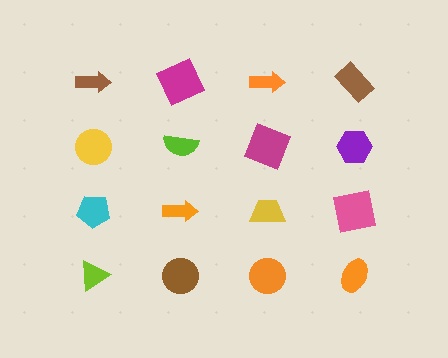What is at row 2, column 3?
A magenta square.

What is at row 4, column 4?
An orange ellipse.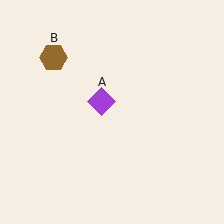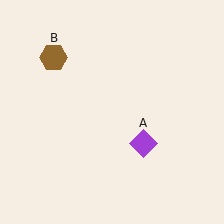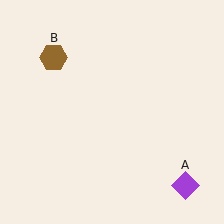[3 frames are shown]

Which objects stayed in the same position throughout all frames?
Brown hexagon (object B) remained stationary.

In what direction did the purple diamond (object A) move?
The purple diamond (object A) moved down and to the right.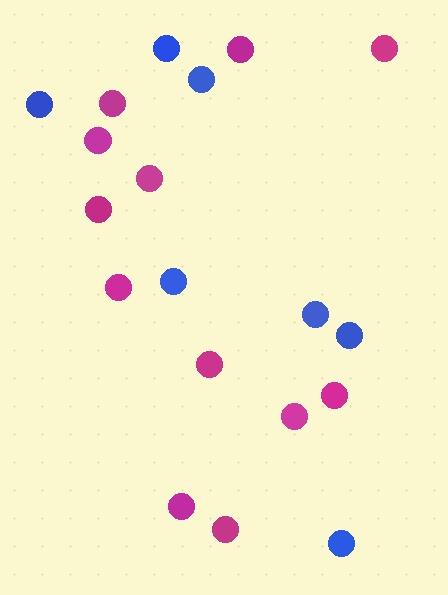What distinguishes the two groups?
There are 2 groups: one group of blue circles (7) and one group of magenta circles (12).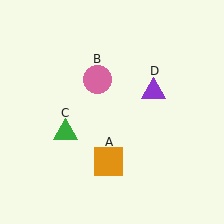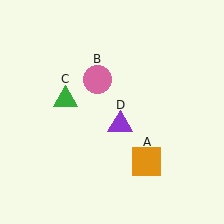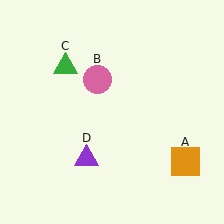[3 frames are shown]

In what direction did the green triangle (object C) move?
The green triangle (object C) moved up.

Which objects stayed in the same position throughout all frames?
Pink circle (object B) remained stationary.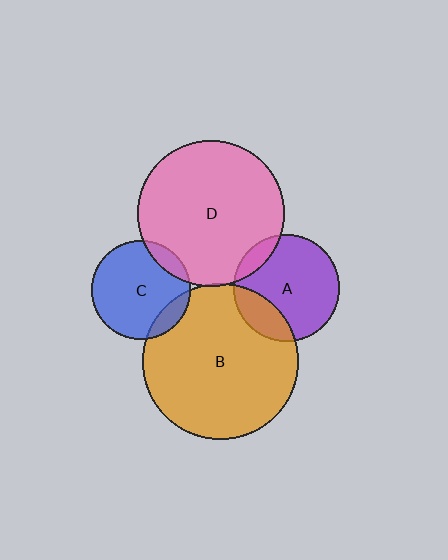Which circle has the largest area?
Circle B (orange).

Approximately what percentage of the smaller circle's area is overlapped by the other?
Approximately 20%.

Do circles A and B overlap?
Yes.